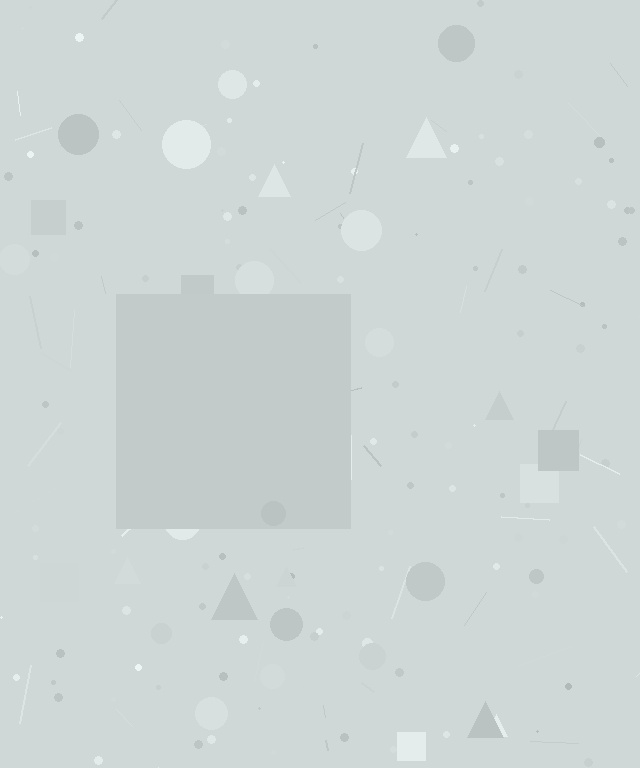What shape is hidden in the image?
A square is hidden in the image.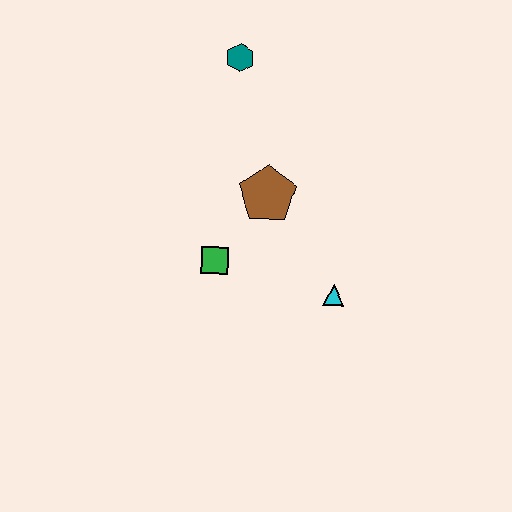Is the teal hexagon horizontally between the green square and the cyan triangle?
Yes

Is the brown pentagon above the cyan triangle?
Yes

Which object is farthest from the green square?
The teal hexagon is farthest from the green square.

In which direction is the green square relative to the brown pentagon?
The green square is below the brown pentagon.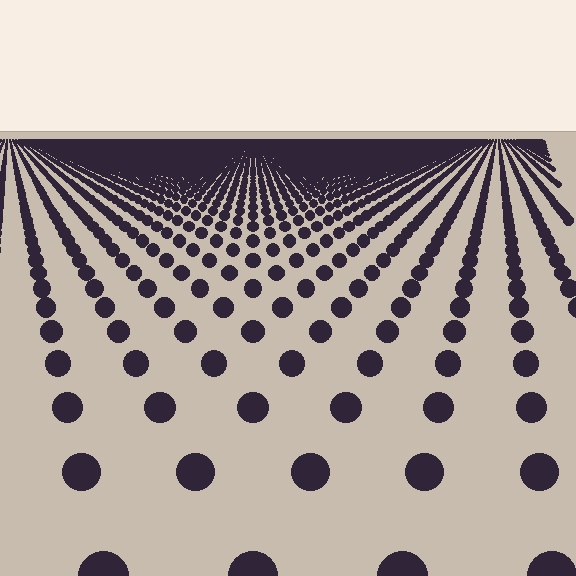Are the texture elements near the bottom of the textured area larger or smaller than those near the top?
Larger. Near the bottom, elements are closer to the viewer and appear at a bigger on-screen size.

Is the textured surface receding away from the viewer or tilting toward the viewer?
The surface is receding away from the viewer. Texture elements get smaller and denser toward the top.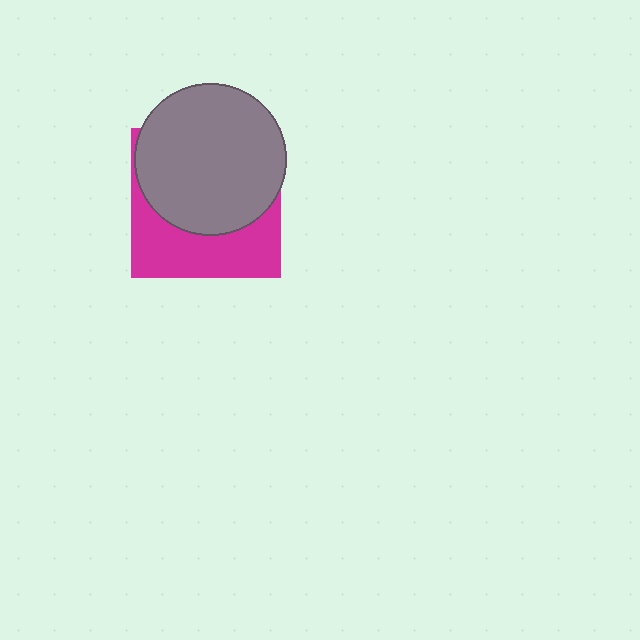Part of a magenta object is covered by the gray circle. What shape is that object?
It is a square.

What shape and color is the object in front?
The object in front is a gray circle.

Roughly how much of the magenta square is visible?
A small part of it is visible (roughly 39%).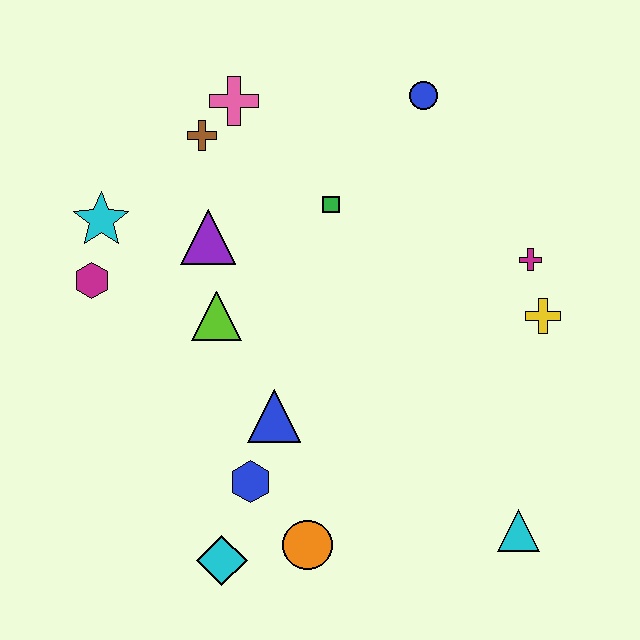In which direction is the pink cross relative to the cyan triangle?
The pink cross is above the cyan triangle.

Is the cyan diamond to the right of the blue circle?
No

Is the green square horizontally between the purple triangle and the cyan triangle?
Yes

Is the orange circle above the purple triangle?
No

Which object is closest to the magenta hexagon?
The cyan star is closest to the magenta hexagon.